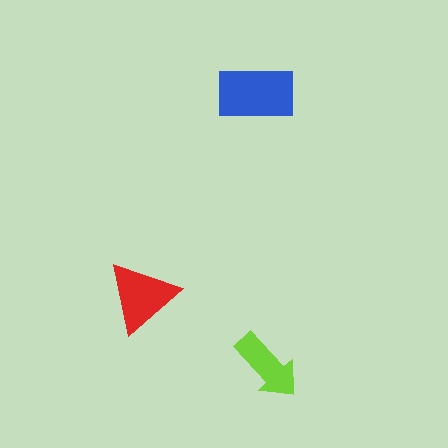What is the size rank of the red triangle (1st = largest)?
2nd.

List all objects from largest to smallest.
The blue rectangle, the red triangle, the lime arrow.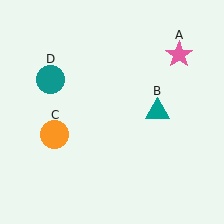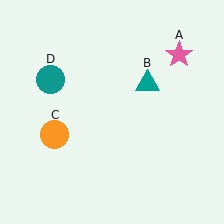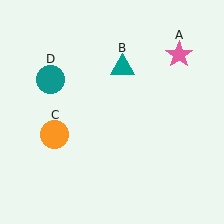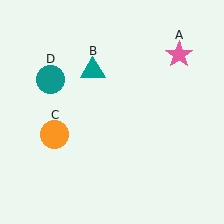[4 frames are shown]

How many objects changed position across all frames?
1 object changed position: teal triangle (object B).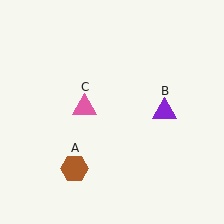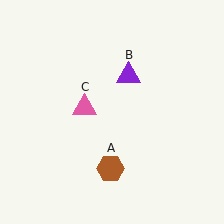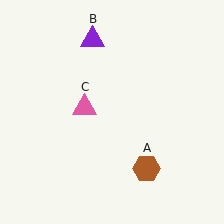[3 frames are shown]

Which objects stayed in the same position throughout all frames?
Pink triangle (object C) remained stationary.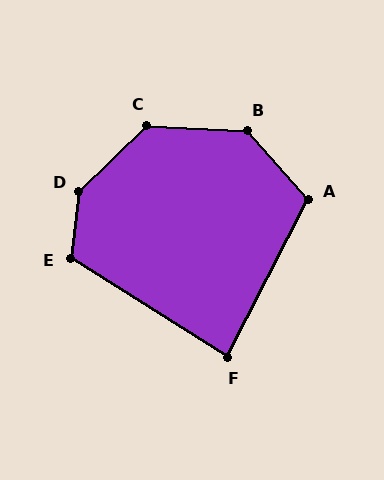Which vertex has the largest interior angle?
D, at approximately 142 degrees.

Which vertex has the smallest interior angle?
F, at approximately 85 degrees.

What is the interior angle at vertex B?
Approximately 134 degrees (obtuse).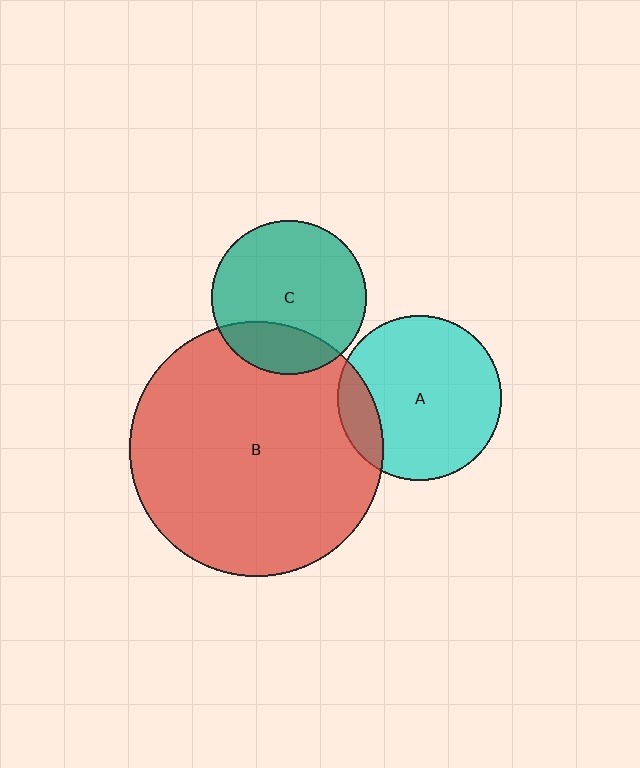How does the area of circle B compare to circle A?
Approximately 2.4 times.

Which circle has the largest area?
Circle B (red).